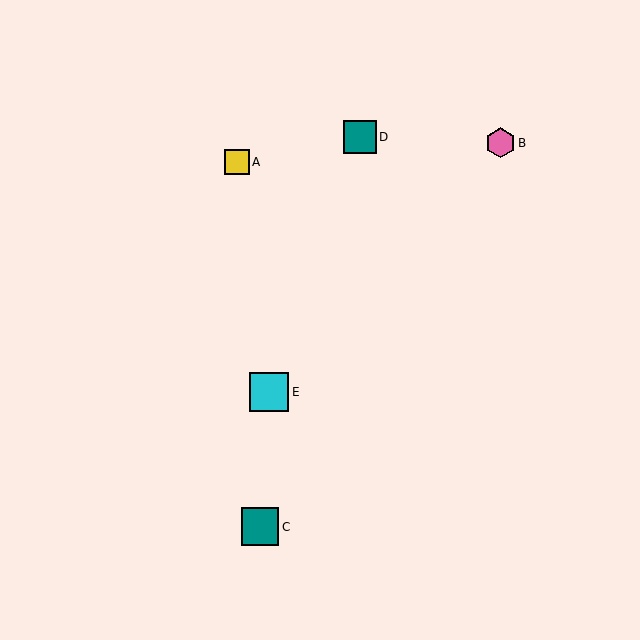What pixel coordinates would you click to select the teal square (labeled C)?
Click at (260, 527) to select the teal square C.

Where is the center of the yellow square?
The center of the yellow square is at (237, 162).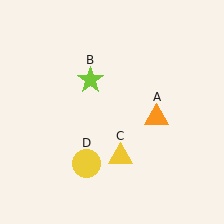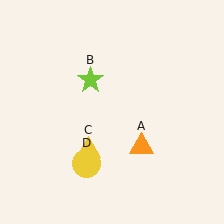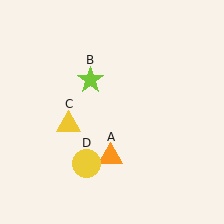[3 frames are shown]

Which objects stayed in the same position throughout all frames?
Lime star (object B) and yellow circle (object D) remained stationary.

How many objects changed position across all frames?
2 objects changed position: orange triangle (object A), yellow triangle (object C).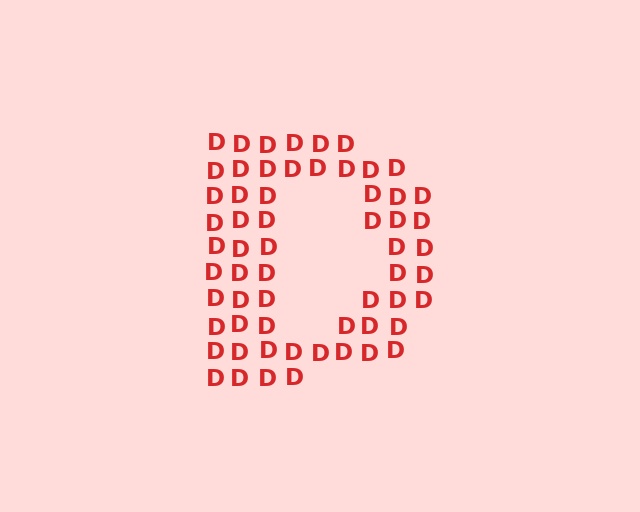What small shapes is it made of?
It is made of small letter D's.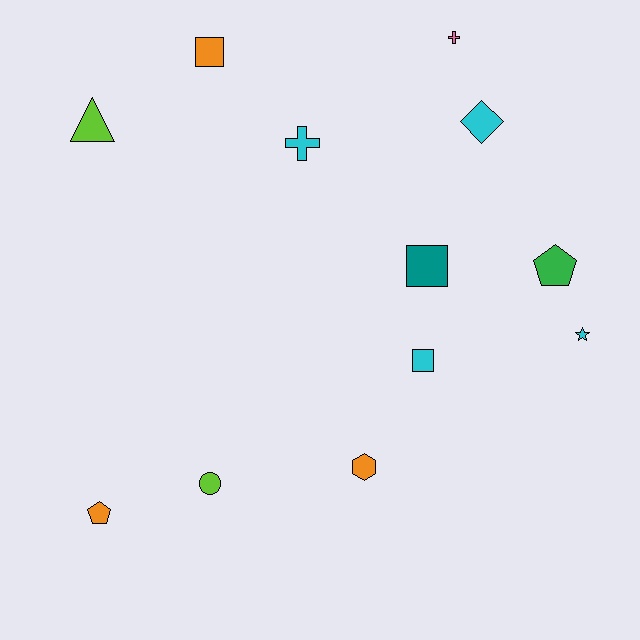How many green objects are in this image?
There is 1 green object.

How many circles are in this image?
There is 1 circle.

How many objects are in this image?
There are 12 objects.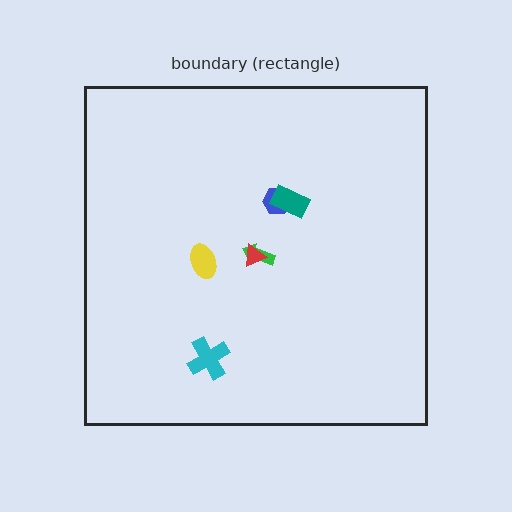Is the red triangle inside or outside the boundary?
Inside.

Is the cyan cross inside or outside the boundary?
Inside.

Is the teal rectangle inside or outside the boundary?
Inside.